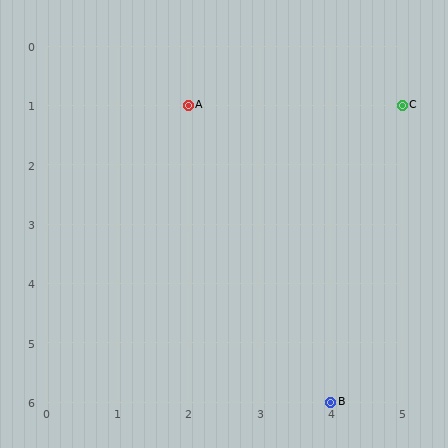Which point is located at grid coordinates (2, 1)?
Point A is at (2, 1).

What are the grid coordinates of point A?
Point A is at grid coordinates (2, 1).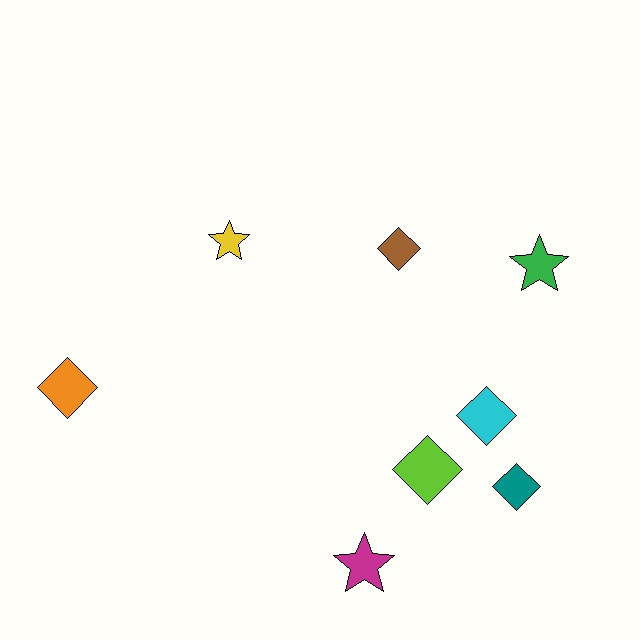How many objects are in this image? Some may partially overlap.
There are 8 objects.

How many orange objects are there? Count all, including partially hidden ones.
There is 1 orange object.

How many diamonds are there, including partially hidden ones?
There are 5 diamonds.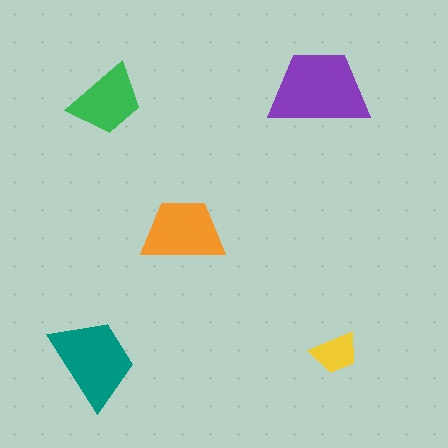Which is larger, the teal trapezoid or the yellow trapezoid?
The teal one.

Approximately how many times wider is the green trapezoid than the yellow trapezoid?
About 1.5 times wider.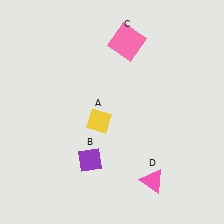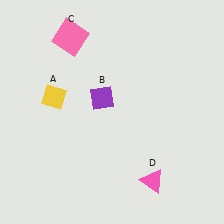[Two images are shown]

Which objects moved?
The objects that moved are: the yellow diamond (A), the purple diamond (B), the pink square (C).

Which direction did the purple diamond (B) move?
The purple diamond (B) moved up.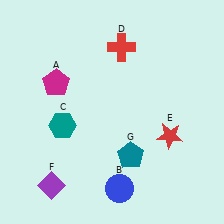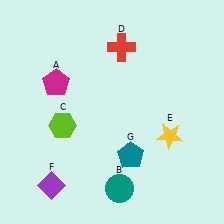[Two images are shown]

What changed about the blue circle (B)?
In Image 1, B is blue. In Image 2, it changed to teal.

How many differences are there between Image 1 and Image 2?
There are 3 differences between the two images.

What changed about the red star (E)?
In Image 1, E is red. In Image 2, it changed to yellow.